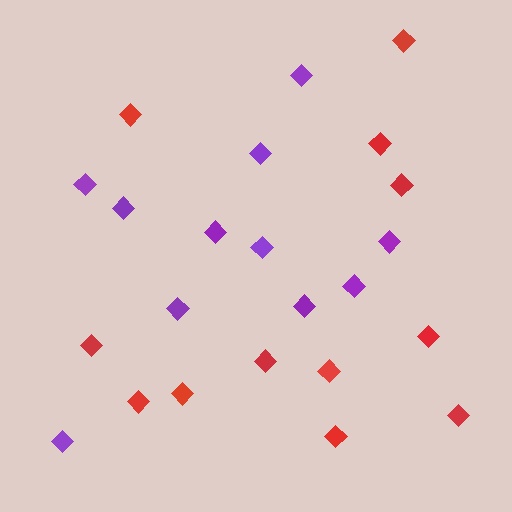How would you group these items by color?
There are 2 groups: one group of purple diamonds (11) and one group of red diamonds (12).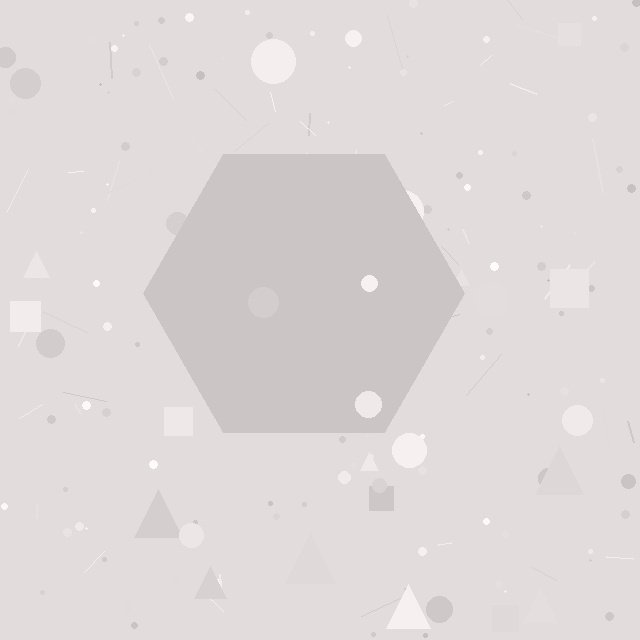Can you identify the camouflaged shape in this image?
The camouflaged shape is a hexagon.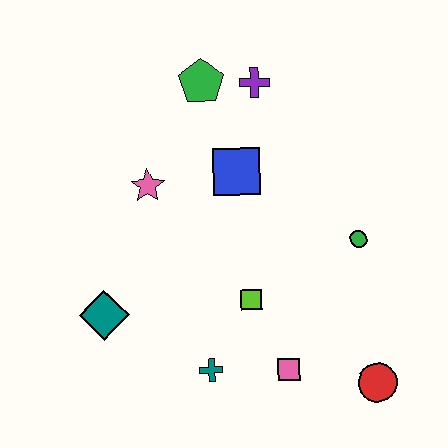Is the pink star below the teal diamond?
No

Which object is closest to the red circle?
The pink square is closest to the red circle.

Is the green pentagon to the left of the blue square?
Yes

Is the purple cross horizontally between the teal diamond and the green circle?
Yes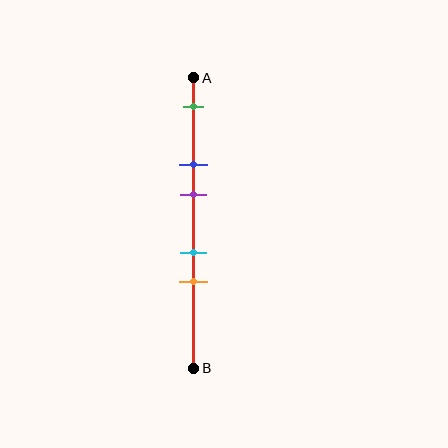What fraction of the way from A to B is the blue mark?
The blue mark is approximately 30% (0.3) of the way from A to B.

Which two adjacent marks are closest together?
The cyan and orange marks are the closest adjacent pair.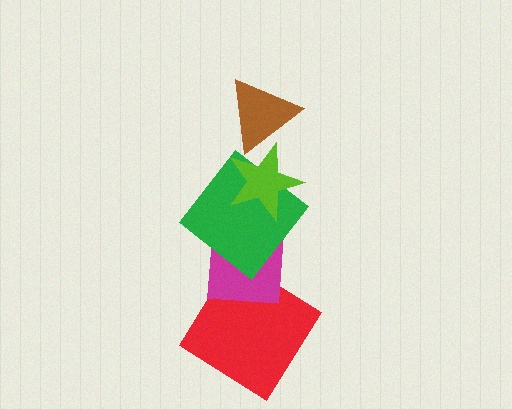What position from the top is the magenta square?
The magenta square is 4th from the top.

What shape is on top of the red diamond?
The magenta square is on top of the red diamond.